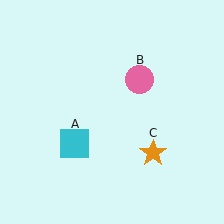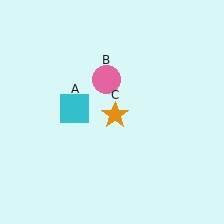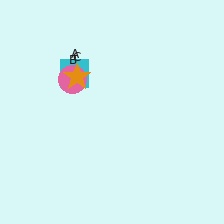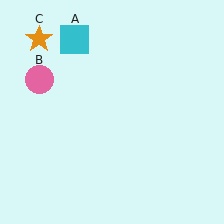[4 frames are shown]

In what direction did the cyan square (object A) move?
The cyan square (object A) moved up.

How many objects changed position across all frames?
3 objects changed position: cyan square (object A), pink circle (object B), orange star (object C).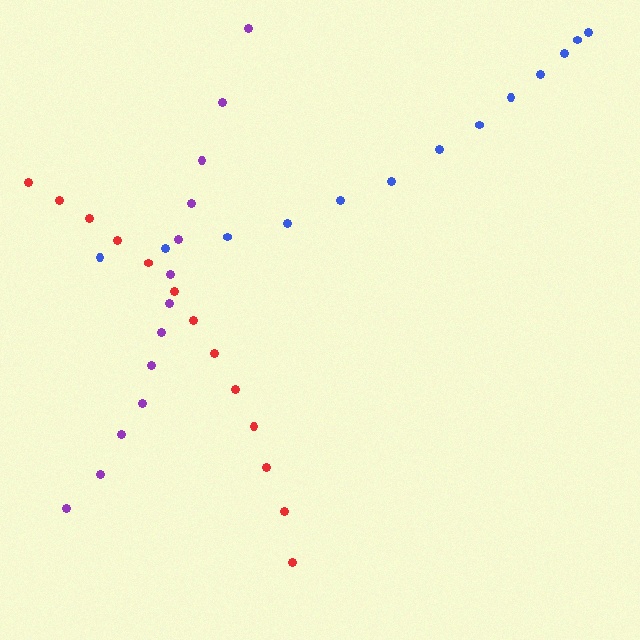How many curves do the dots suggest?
There are 3 distinct paths.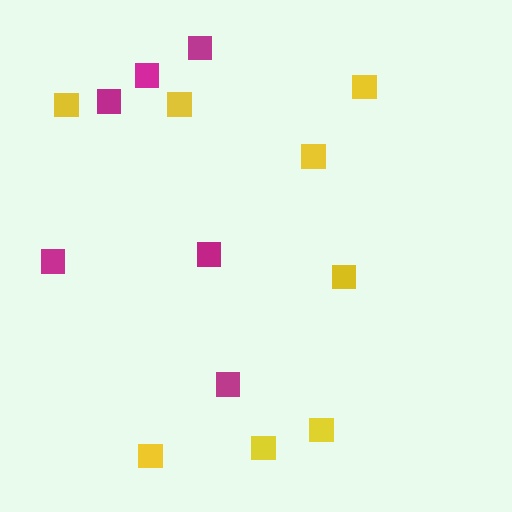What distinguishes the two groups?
There are 2 groups: one group of magenta squares (6) and one group of yellow squares (8).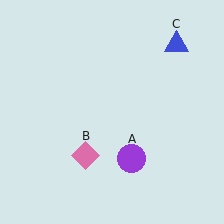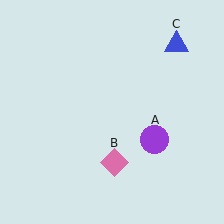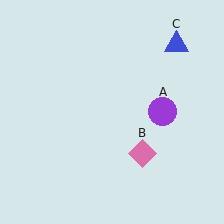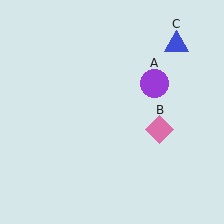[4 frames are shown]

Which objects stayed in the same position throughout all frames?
Blue triangle (object C) remained stationary.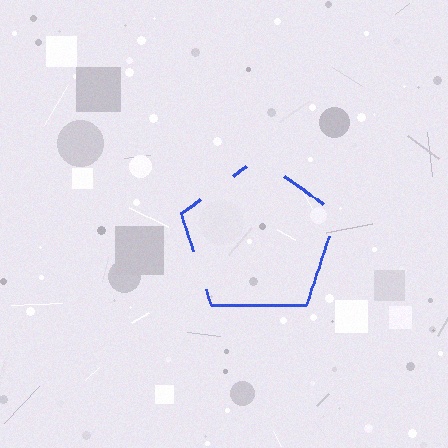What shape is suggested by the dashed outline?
The dashed outline suggests a pentagon.